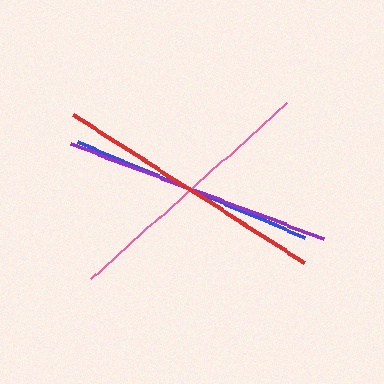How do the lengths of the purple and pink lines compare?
The purple and pink lines are approximately the same length.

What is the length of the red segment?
The red segment is approximately 273 pixels long.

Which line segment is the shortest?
The blue line is the shortest at approximately 247 pixels.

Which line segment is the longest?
The red line is the longest at approximately 273 pixels.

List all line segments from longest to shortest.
From longest to shortest: red, purple, pink, blue.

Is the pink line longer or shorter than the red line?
The red line is longer than the pink line.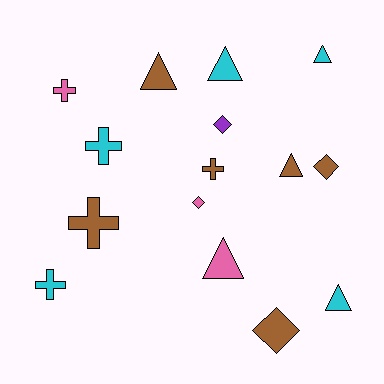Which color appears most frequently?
Brown, with 6 objects.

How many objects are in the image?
There are 15 objects.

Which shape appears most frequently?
Triangle, with 6 objects.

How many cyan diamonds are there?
There are no cyan diamonds.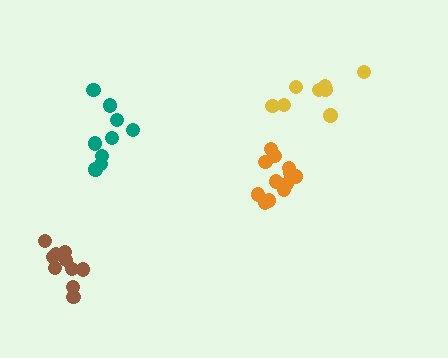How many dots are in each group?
Group 1: 8 dots, Group 2: 10 dots, Group 3: 9 dots, Group 4: 12 dots (39 total).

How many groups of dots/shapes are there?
There are 4 groups.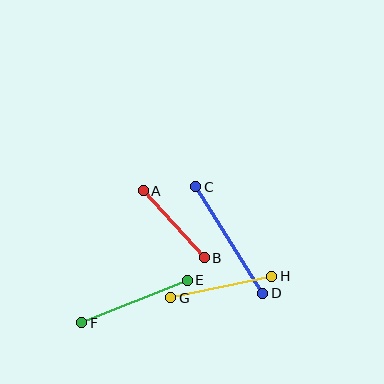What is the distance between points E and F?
The distance is approximately 114 pixels.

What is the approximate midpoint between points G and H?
The midpoint is at approximately (221, 287) pixels.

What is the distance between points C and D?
The distance is approximately 125 pixels.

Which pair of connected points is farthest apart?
Points C and D are farthest apart.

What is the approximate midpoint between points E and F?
The midpoint is at approximately (134, 302) pixels.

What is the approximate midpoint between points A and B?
The midpoint is at approximately (174, 224) pixels.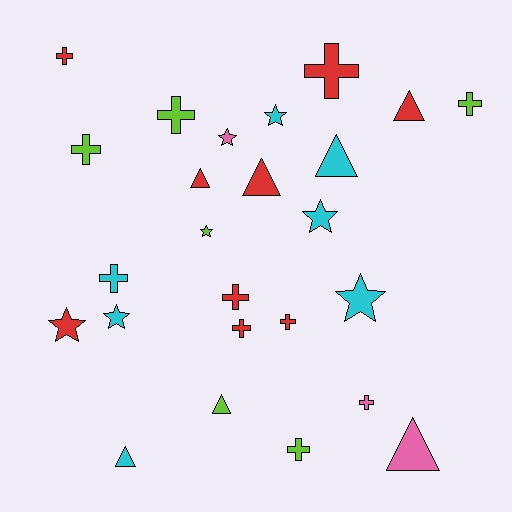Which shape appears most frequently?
Cross, with 11 objects.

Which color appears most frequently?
Red, with 9 objects.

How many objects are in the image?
There are 25 objects.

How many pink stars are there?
There is 1 pink star.